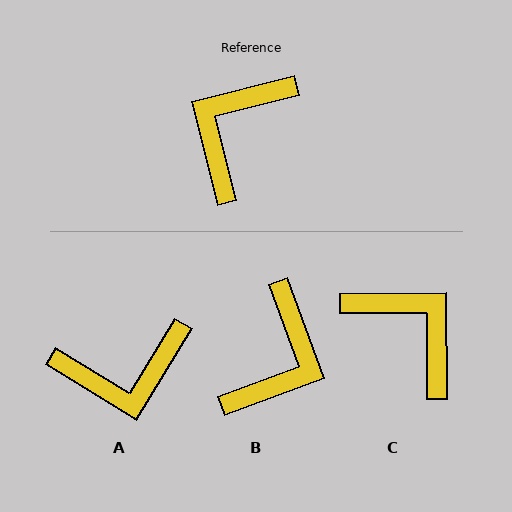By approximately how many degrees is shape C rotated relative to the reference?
Approximately 104 degrees clockwise.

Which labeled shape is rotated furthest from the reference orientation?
B, about 174 degrees away.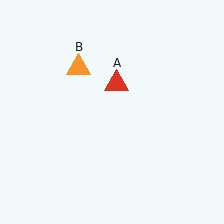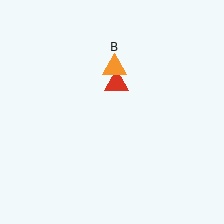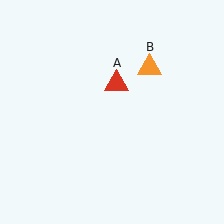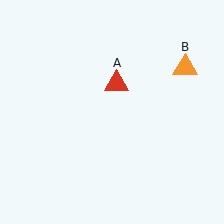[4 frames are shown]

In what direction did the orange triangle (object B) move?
The orange triangle (object B) moved right.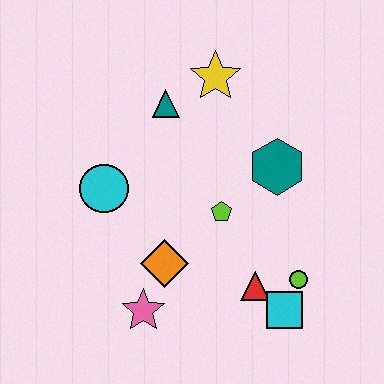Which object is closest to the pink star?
The orange diamond is closest to the pink star.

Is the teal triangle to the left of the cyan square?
Yes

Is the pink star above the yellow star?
No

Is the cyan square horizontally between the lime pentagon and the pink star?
No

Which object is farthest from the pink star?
The yellow star is farthest from the pink star.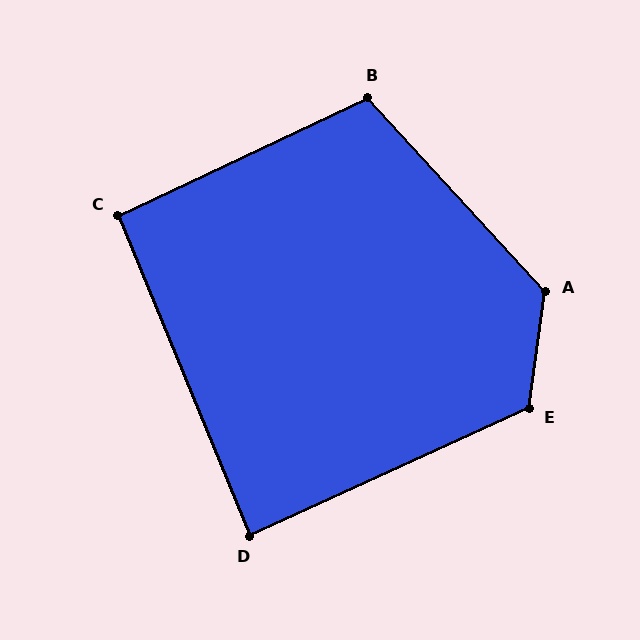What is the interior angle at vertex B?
Approximately 107 degrees (obtuse).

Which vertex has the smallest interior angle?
D, at approximately 88 degrees.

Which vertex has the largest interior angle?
A, at approximately 130 degrees.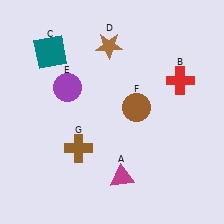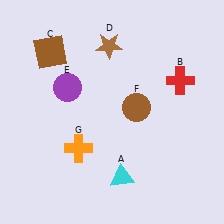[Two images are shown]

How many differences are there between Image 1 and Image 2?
There are 3 differences between the two images.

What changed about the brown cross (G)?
In Image 1, G is brown. In Image 2, it changed to orange.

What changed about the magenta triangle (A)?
In Image 1, A is magenta. In Image 2, it changed to cyan.